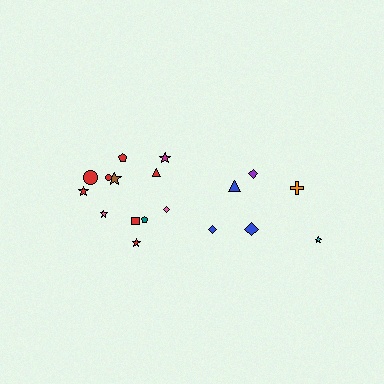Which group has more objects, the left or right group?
The left group.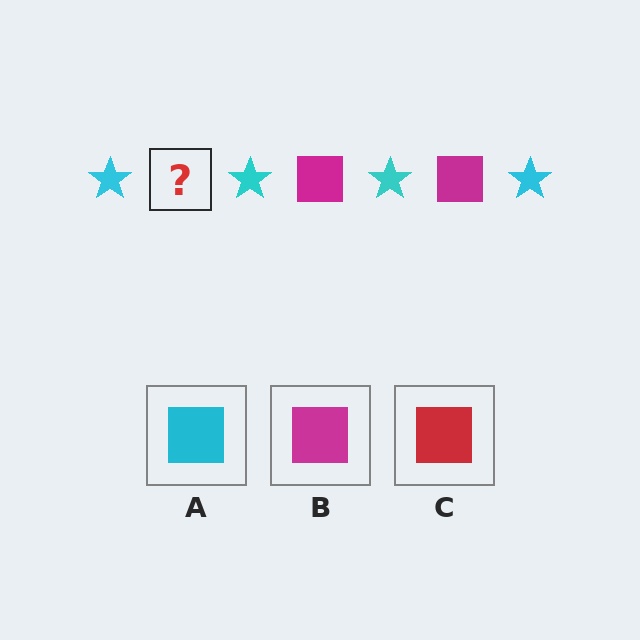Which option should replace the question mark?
Option B.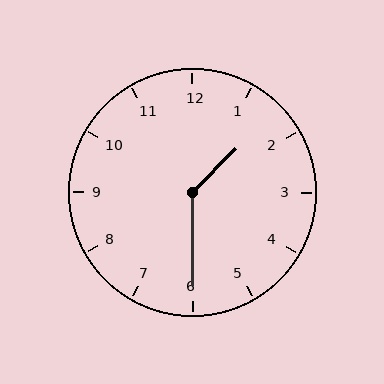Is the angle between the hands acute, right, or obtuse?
It is obtuse.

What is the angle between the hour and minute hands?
Approximately 135 degrees.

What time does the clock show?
1:30.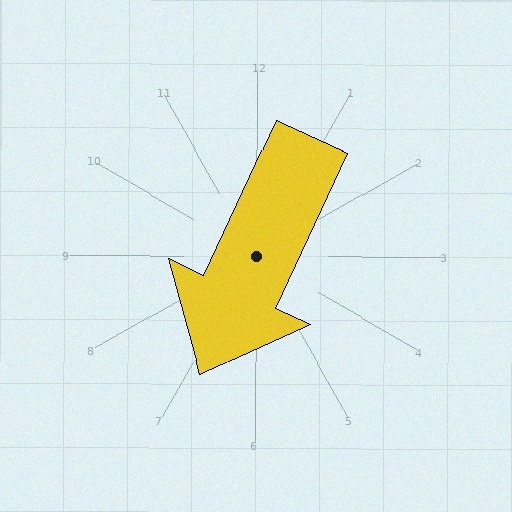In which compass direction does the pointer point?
Southwest.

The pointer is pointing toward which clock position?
Roughly 7 o'clock.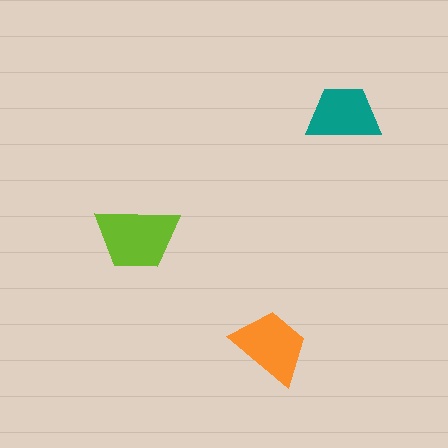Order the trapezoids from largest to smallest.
the lime one, the orange one, the teal one.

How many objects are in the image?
There are 3 objects in the image.